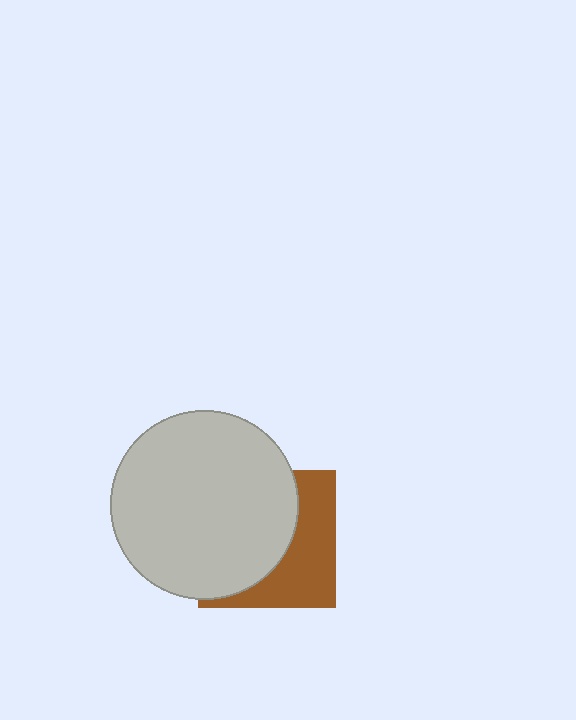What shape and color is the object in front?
The object in front is a light gray circle.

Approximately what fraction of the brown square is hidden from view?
Roughly 59% of the brown square is hidden behind the light gray circle.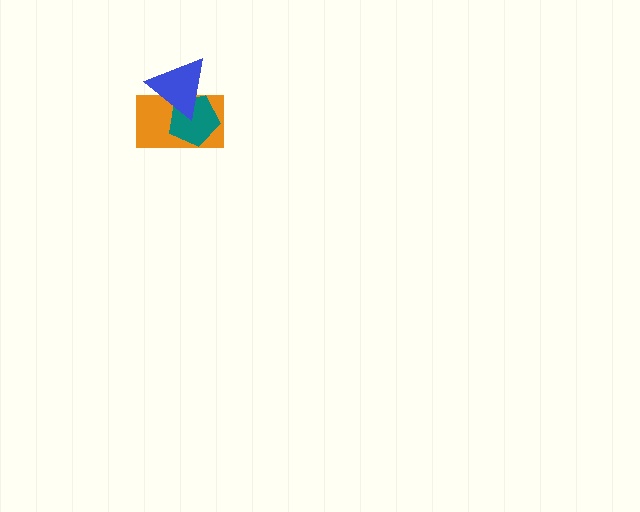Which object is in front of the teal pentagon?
The blue triangle is in front of the teal pentagon.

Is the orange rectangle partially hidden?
Yes, it is partially covered by another shape.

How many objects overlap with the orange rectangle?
2 objects overlap with the orange rectangle.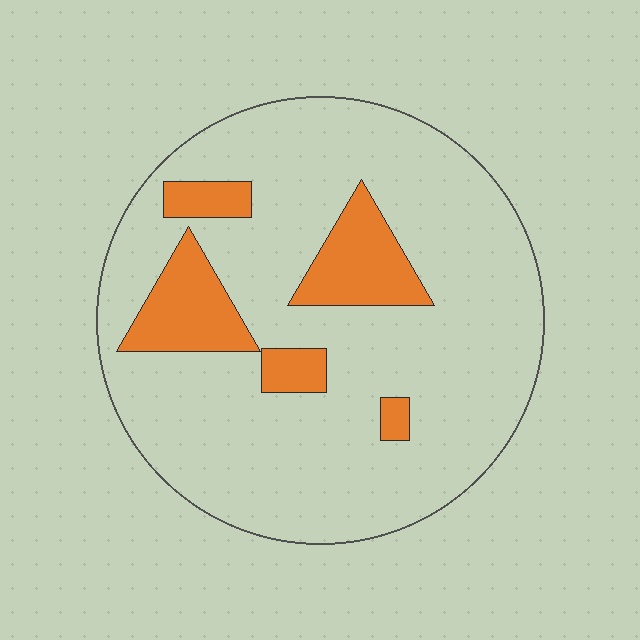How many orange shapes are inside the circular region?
5.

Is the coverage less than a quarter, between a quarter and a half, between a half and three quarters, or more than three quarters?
Less than a quarter.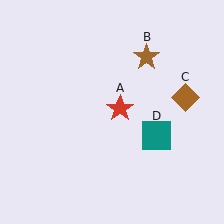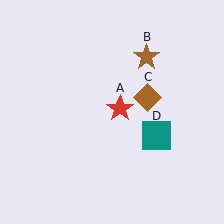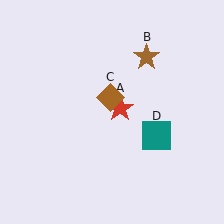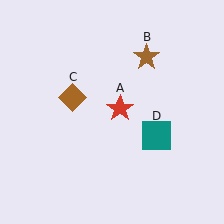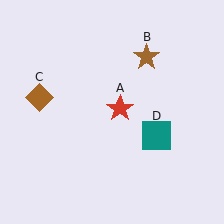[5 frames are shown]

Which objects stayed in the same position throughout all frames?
Red star (object A) and brown star (object B) and teal square (object D) remained stationary.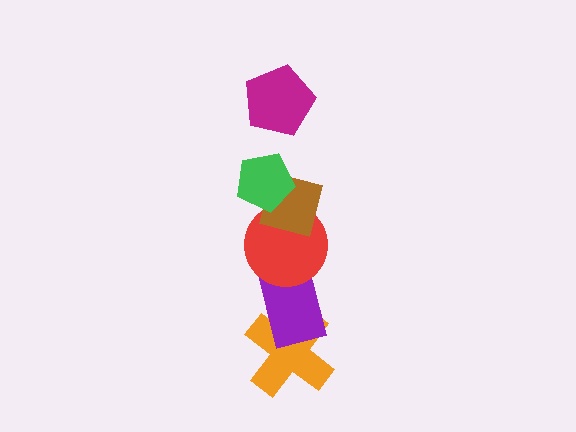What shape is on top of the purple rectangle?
The red circle is on top of the purple rectangle.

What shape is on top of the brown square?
The green pentagon is on top of the brown square.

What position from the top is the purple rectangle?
The purple rectangle is 5th from the top.